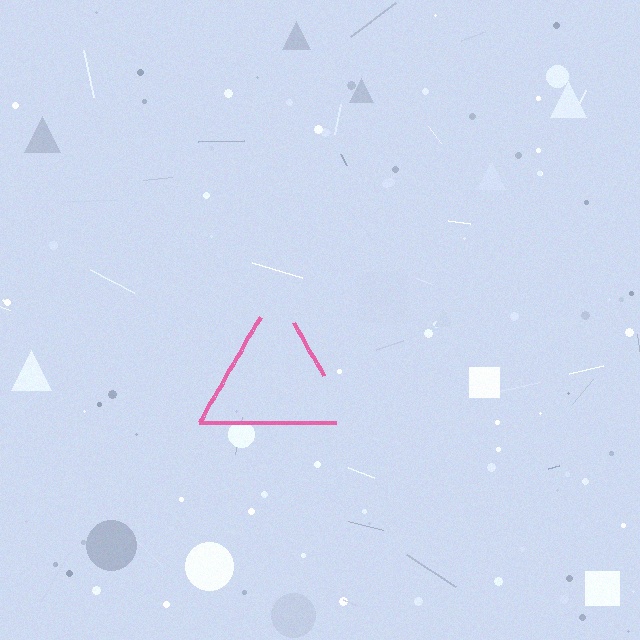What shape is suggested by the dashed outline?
The dashed outline suggests a triangle.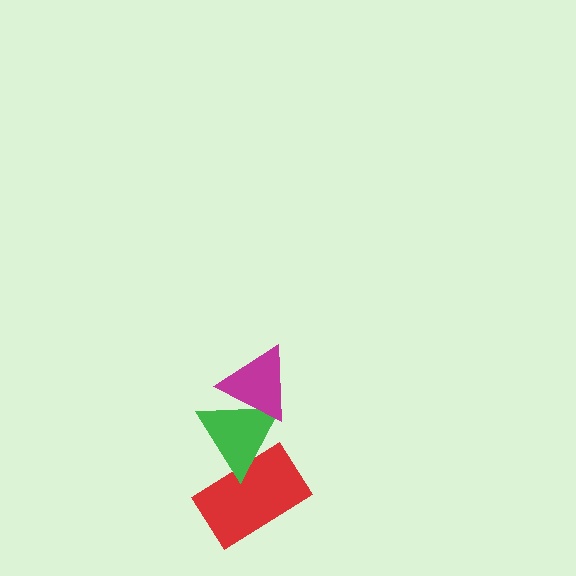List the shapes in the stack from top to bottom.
From top to bottom: the magenta triangle, the green triangle, the red rectangle.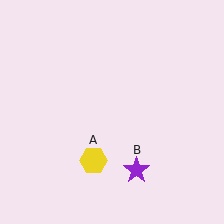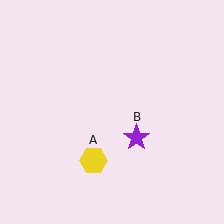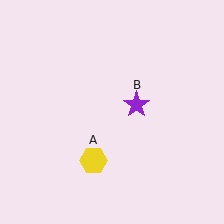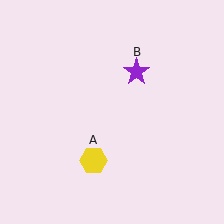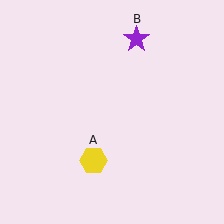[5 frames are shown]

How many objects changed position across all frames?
1 object changed position: purple star (object B).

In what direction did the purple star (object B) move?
The purple star (object B) moved up.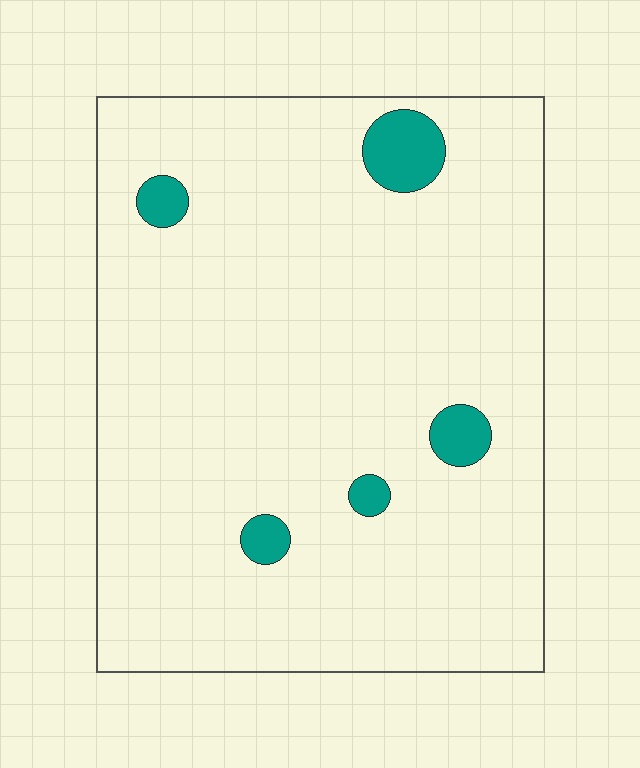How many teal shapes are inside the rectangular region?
5.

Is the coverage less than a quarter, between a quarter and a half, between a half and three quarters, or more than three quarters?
Less than a quarter.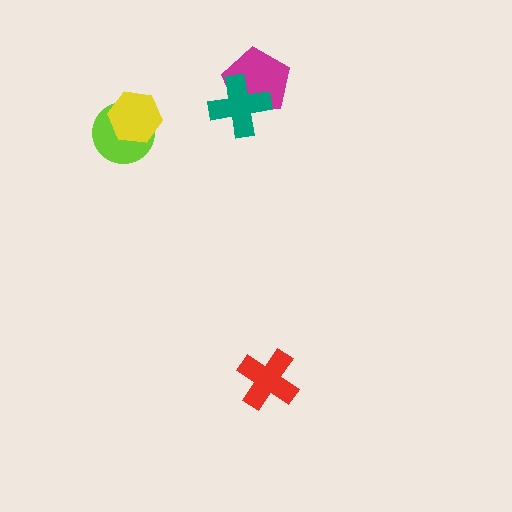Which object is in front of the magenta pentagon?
The teal cross is in front of the magenta pentagon.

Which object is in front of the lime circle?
The yellow hexagon is in front of the lime circle.